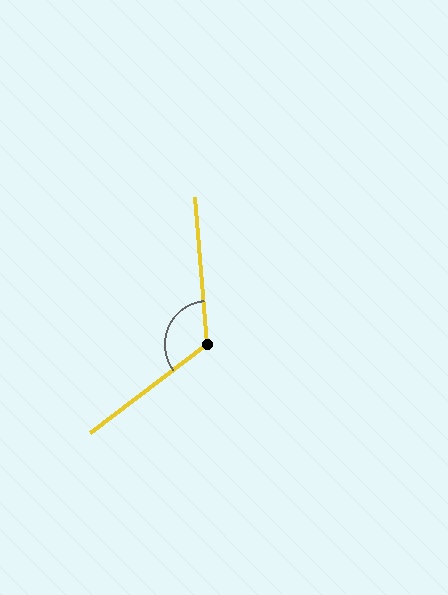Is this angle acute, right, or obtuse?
It is obtuse.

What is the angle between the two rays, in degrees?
Approximately 122 degrees.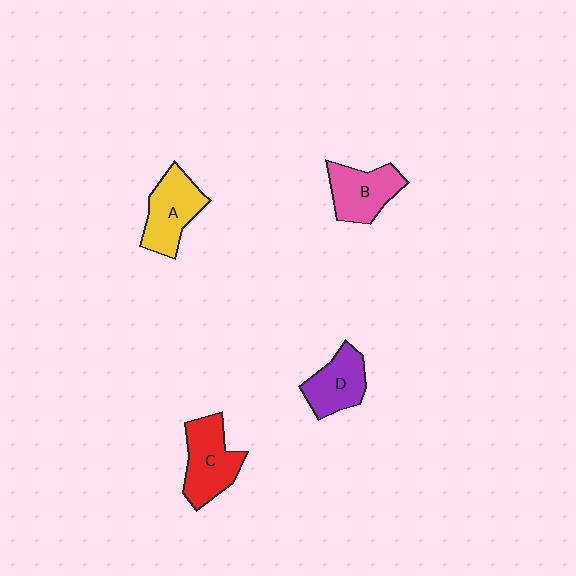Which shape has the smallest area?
Shape D (purple).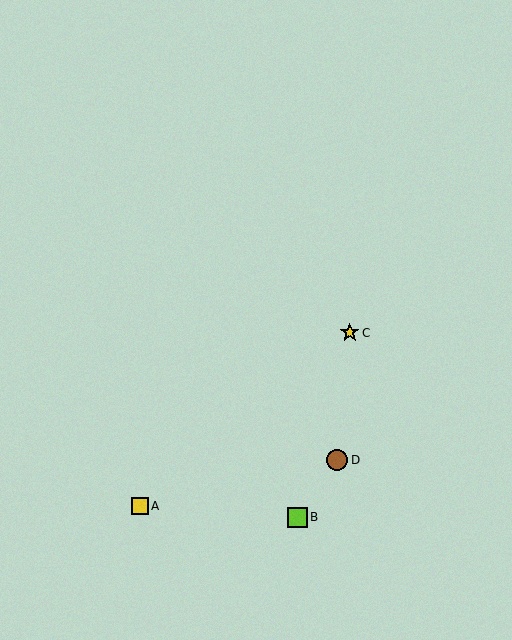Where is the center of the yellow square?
The center of the yellow square is at (140, 506).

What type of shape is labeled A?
Shape A is a yellow square.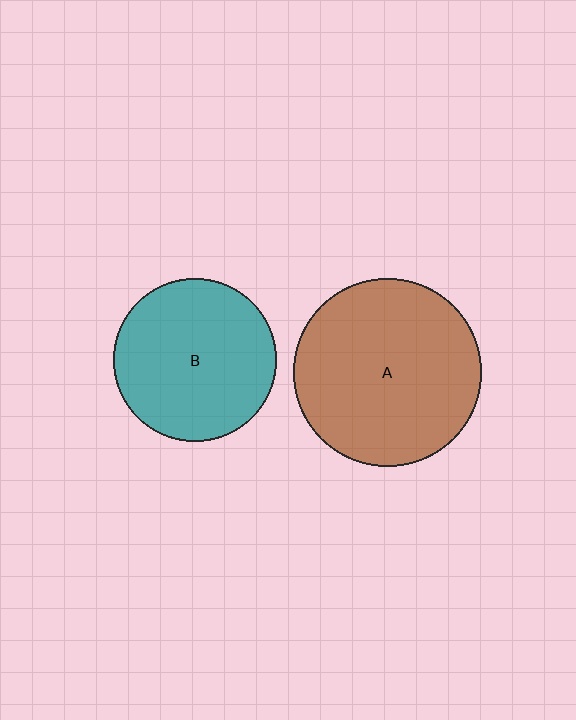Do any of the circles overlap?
No, none of the circles overlap.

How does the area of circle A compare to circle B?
Approximately 1.3 times.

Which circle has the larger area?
Circle A (brown).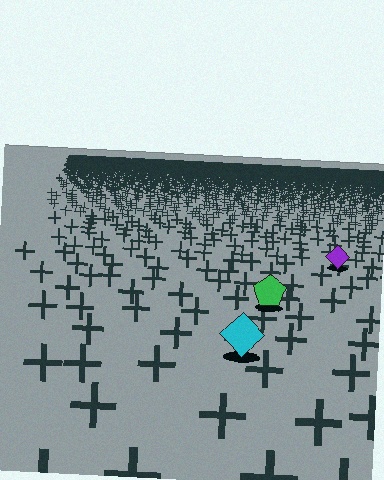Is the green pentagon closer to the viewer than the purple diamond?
Yes. The green pentagon is closer — you can tell from the texture gradient: the ground texture is coarser near it.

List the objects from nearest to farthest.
From nearest to farthest: the cyan diamond, the green pentagon, the purple diamond.